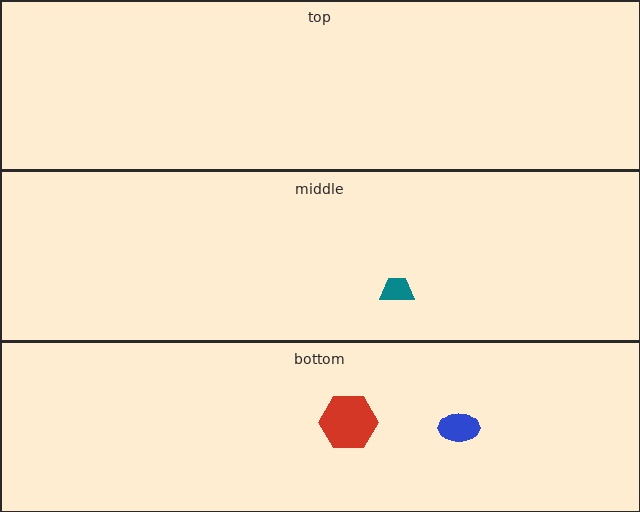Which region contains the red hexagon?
The bottom region.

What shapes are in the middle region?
The teal trapezoid.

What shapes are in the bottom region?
The blue ellipse, the red hexagon.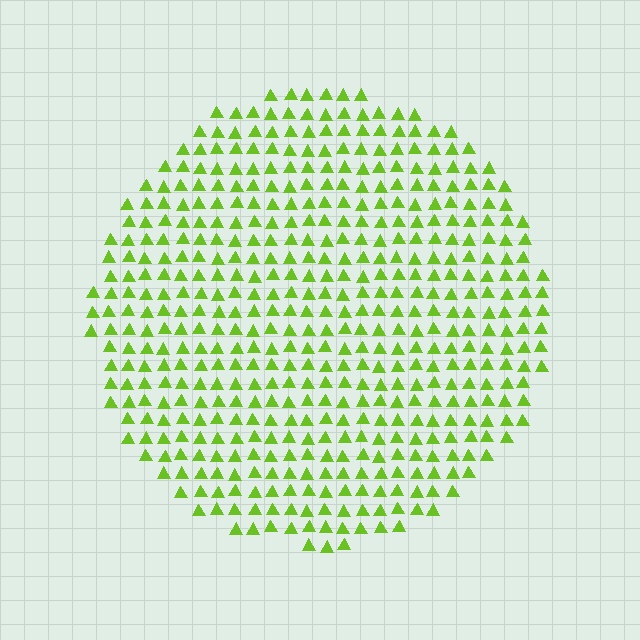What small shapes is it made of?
It is made of small triangles.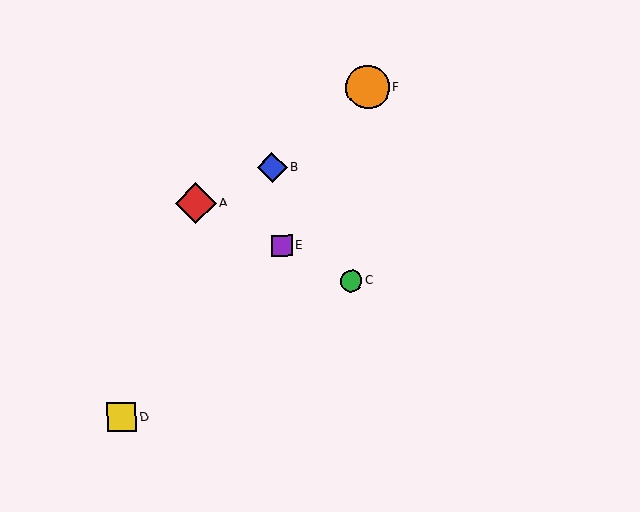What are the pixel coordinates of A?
Object A is at (196, 203).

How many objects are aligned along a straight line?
3 objects (A, C, E) are aligned along a straight line.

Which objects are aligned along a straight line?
Objects A, C, E are aligned along a straight line.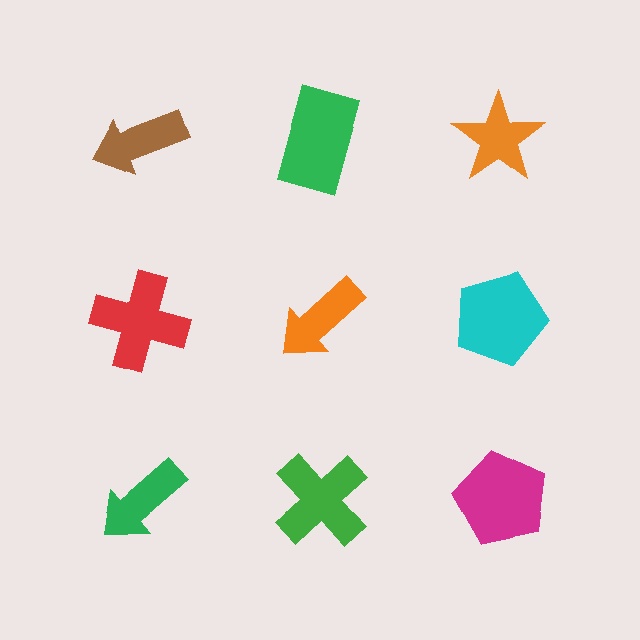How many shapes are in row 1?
3 shapes.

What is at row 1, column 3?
An orange star.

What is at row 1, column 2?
A green rectangle.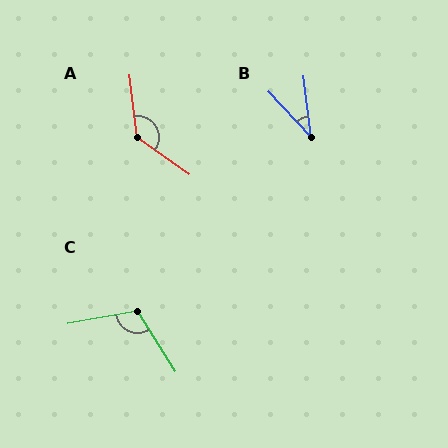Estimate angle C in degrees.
Approximately 112 degrees.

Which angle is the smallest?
B, at approximately 36 degrees.